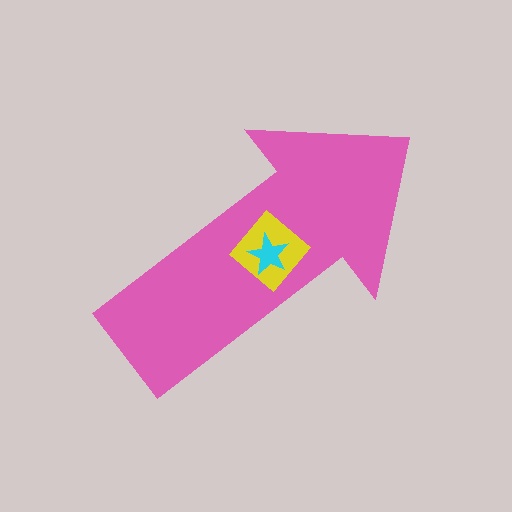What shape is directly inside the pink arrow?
The yellow diamond.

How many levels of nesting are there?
3.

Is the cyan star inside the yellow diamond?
Yes.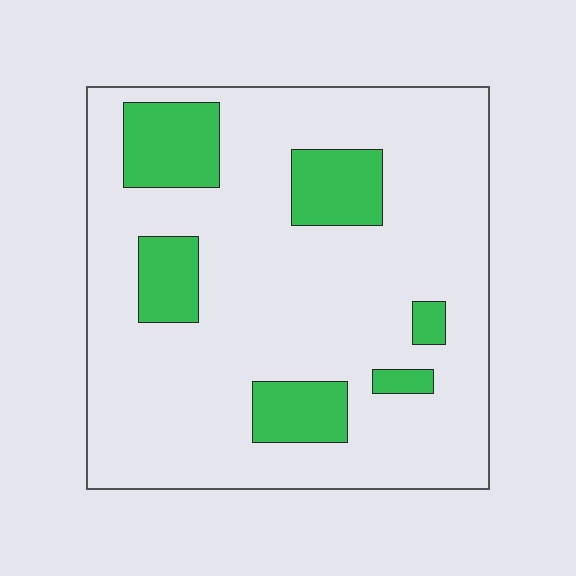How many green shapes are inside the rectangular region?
6.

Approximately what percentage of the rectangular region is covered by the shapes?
Approximately 20%.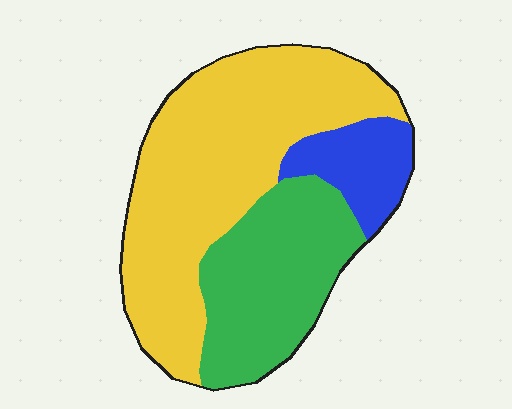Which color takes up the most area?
Yellow, at roughly 55%.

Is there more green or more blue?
Green.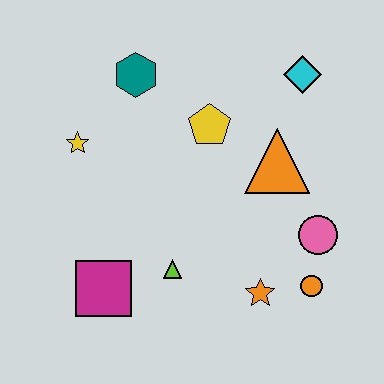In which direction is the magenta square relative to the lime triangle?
The magenta square is to the left of the lime triangle.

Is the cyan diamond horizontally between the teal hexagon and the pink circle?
Yes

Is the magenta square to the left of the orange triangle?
Yes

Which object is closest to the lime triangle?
The magenta square is closest to the lime triangle.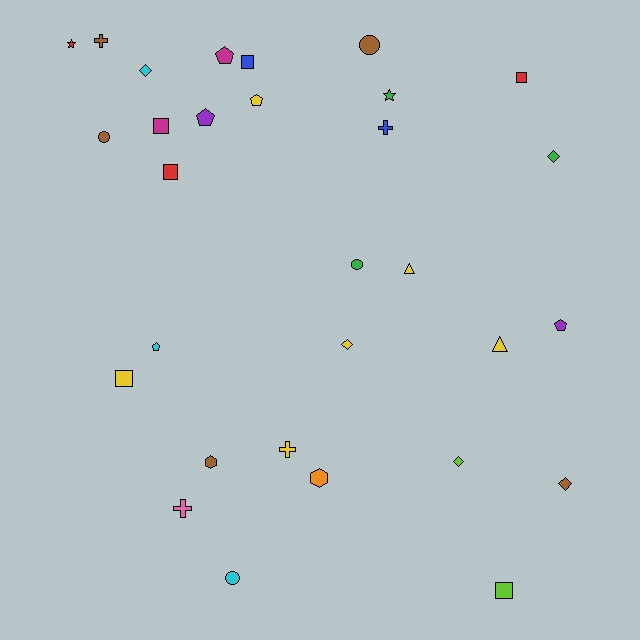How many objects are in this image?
There are 30 objects.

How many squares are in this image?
There are 6 squares.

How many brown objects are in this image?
There are 5 brown objects.